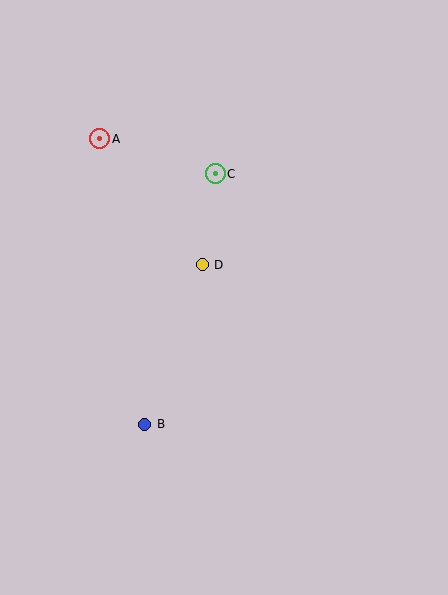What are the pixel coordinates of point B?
Point B is at (145, 424).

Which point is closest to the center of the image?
Point D at (202, 265) is closest to the center.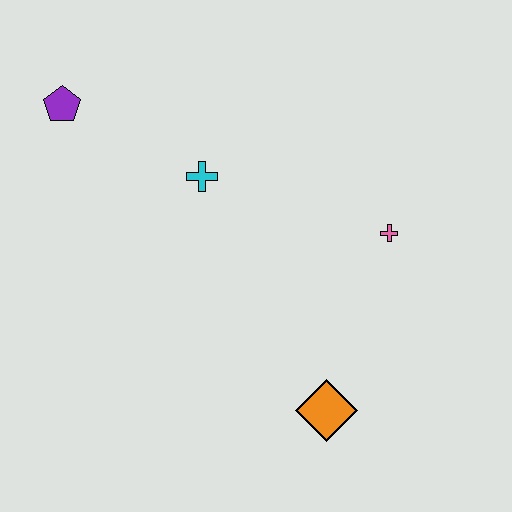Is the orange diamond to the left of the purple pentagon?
No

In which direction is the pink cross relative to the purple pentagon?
The pink cross is to the right of the purple pentagon.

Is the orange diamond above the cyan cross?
No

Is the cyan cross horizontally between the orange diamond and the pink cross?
No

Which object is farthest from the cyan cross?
The orange diamond is farthest from the cyan cross.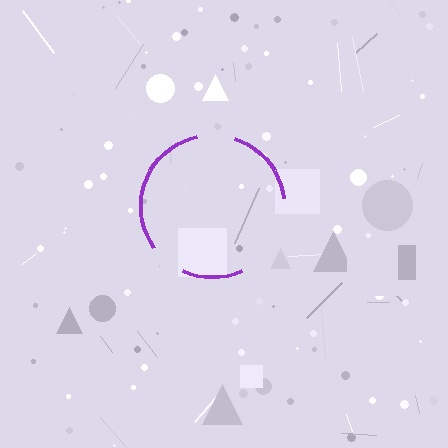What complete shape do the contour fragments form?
The contour fragments form a circle.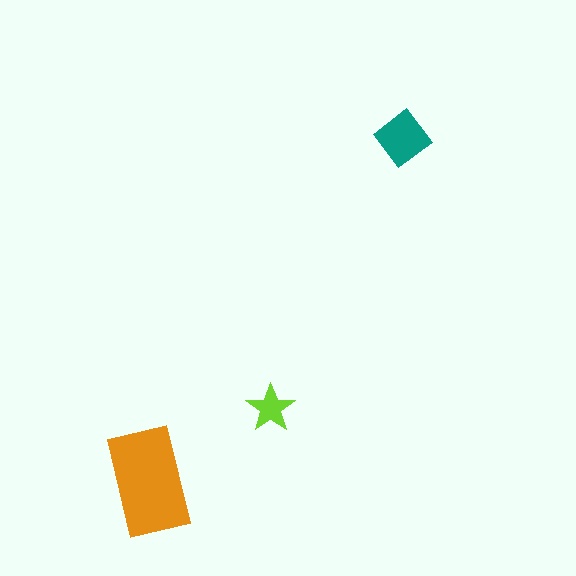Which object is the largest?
The orange rectangle.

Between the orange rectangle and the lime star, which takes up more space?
The orange rectangle.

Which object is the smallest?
The lime star.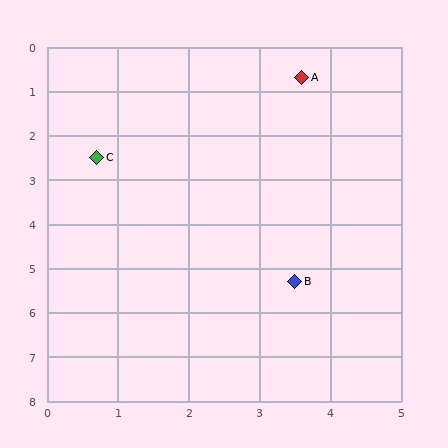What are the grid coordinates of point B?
Point B is at approximately (3.5, 5.3).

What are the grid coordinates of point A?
Point A is at approximately (3.6, 0.7).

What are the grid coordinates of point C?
Point C is at approximately (0.7, 2.5).